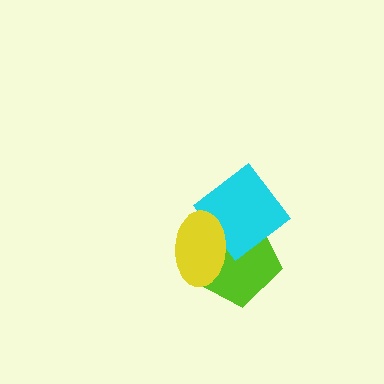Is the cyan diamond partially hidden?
Yes, it is partially covered by another shape.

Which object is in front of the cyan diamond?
The yellow ellipse is in front of the cyan diamond.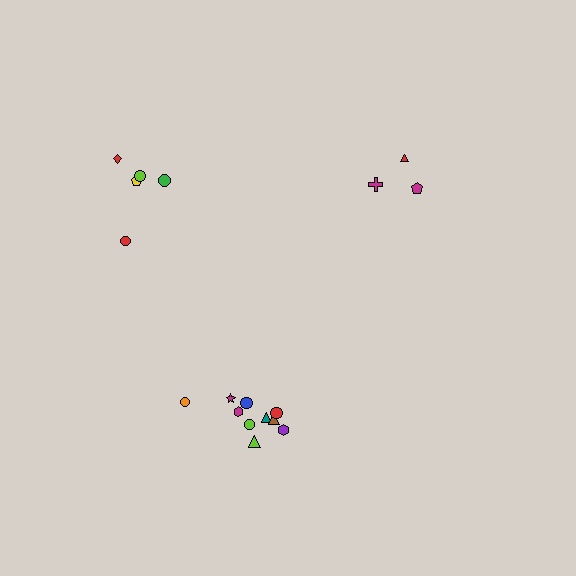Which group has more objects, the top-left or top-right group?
The top-left group.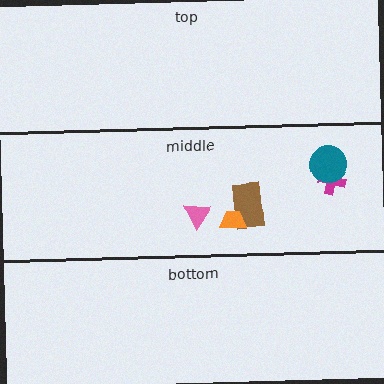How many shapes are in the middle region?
5.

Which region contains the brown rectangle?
The middle region.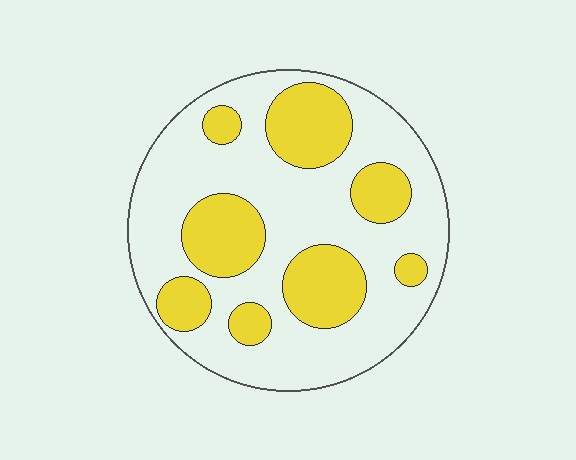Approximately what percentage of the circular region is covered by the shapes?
Approximately 30%.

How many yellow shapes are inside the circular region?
8.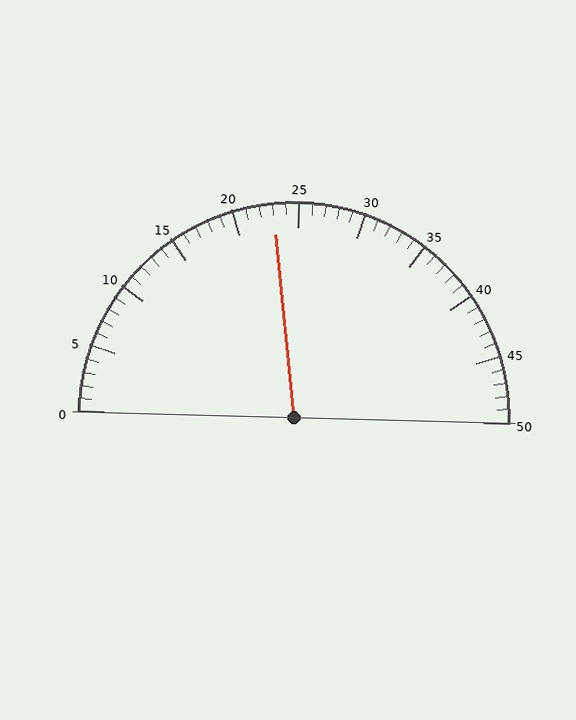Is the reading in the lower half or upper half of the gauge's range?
The reading is in the lower half of the range (0 to 50).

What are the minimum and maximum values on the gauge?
The gauge ranges from 0 to 50.